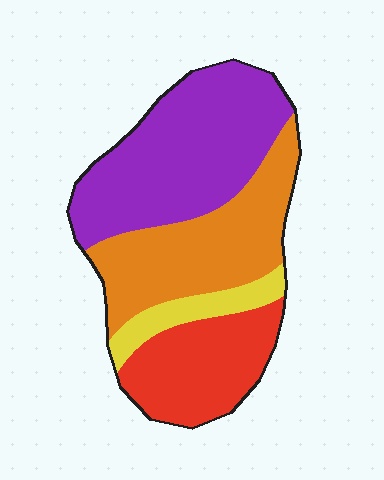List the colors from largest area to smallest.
From largest to smallest: purple, orange, red, yellow.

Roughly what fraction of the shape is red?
Red takes up between a sixth and a third of the shape.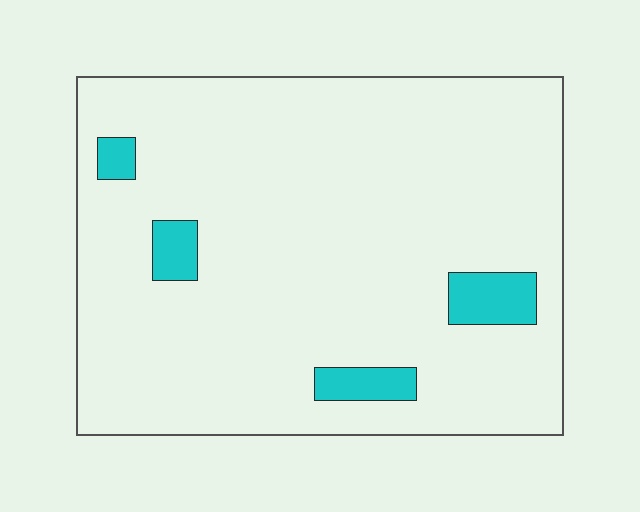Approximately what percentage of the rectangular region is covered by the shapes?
Approximately 5%.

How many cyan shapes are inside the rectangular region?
4.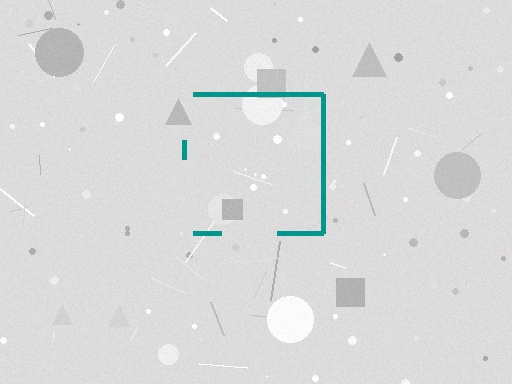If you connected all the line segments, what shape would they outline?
They would outline a square.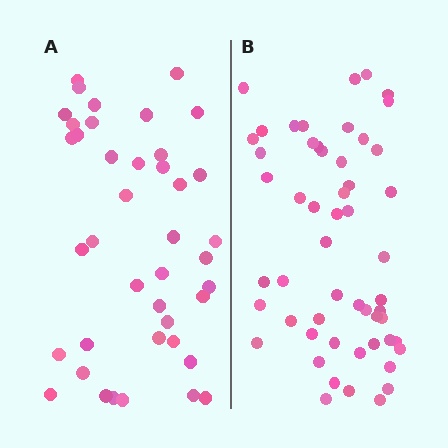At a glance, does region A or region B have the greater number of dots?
Region B (the right region) has more dots.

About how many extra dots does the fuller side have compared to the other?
Region B has approximately 15 more dots than region A.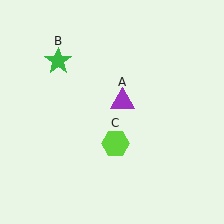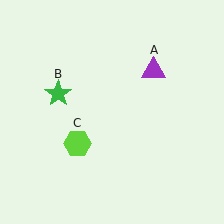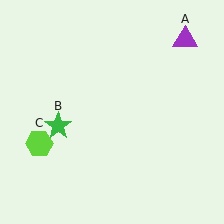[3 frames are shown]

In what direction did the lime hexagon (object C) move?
The lime hexagon (object C) moved left.